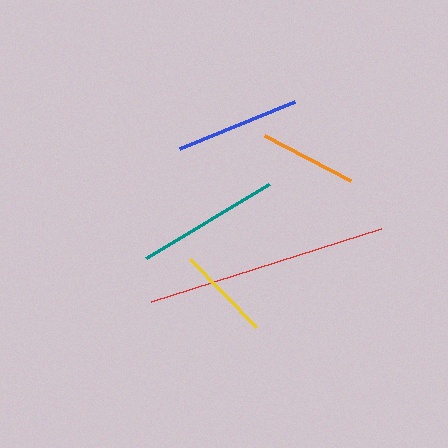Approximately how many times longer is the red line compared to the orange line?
The red line is approximately 2.5 times the length of the orange line.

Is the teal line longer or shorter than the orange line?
The teal line is longer than the orange line.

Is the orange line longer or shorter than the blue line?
The blue line is longer than the orange line.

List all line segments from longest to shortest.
From longest to shortest: red, teal, blue, orange, yellow.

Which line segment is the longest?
The red line is the longest at approximately 241 pixels.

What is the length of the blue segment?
The blue segment is approximately 123 pixels long.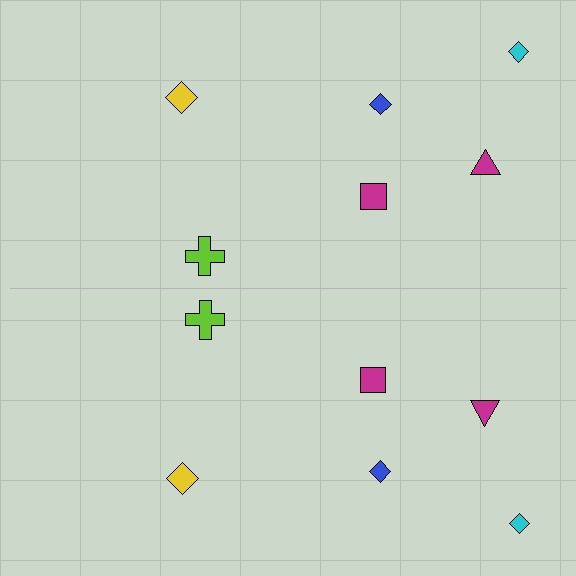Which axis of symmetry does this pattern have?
The pattern has a horizontal axis of symmetry running through the center of the image.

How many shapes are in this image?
There are 12 shapes in this image.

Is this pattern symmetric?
Yes, this pattern has bilateral (reflection) symmetry.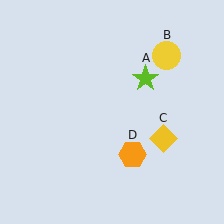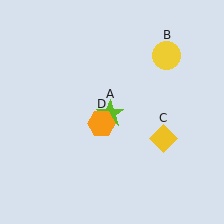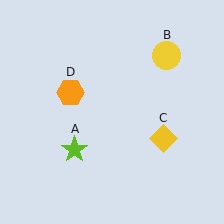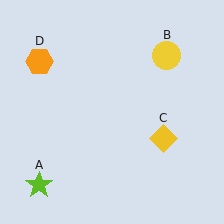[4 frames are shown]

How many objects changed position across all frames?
2 objects changed position: lime star (object A), orange hexagon (object D).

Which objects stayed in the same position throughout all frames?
Yellow circle (object B) and yellow diamond (object C) remained stationary.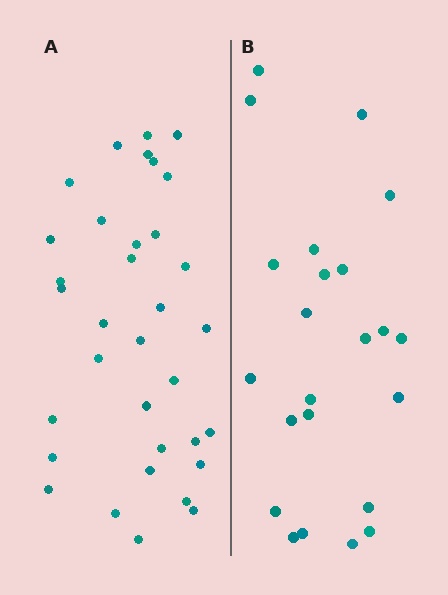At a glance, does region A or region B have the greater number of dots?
Region A (the left region) has more dots.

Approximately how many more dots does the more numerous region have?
Region A has roughly 12 or so more dots than region B.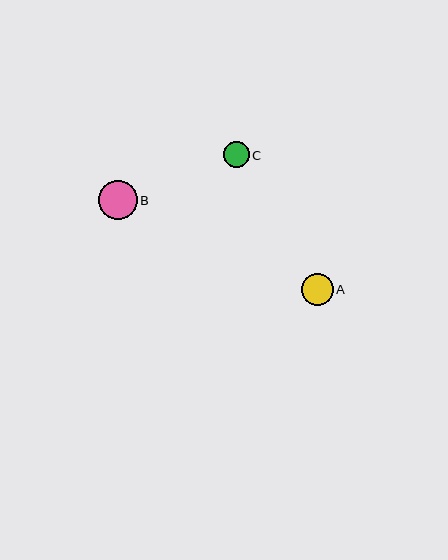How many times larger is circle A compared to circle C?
Circle A is approximately 1.2 times the size of circle C.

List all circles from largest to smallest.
From largest to smallest: B, A, C.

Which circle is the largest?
Circle B is the largest with a size of approximately 39 pixels.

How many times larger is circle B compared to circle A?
Circle B is approximately 1.2 times the size of circle A.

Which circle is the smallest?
Circle C is the smallest with a size of approximately 26 pixels.